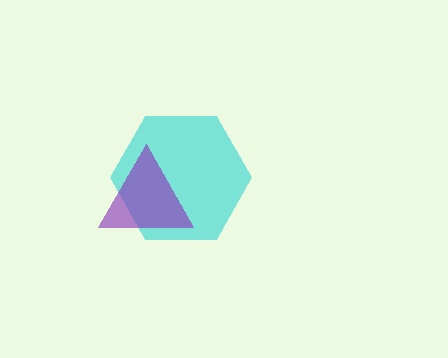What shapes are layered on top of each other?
The layered shapes are: a cyan hexagon, a purple triangle.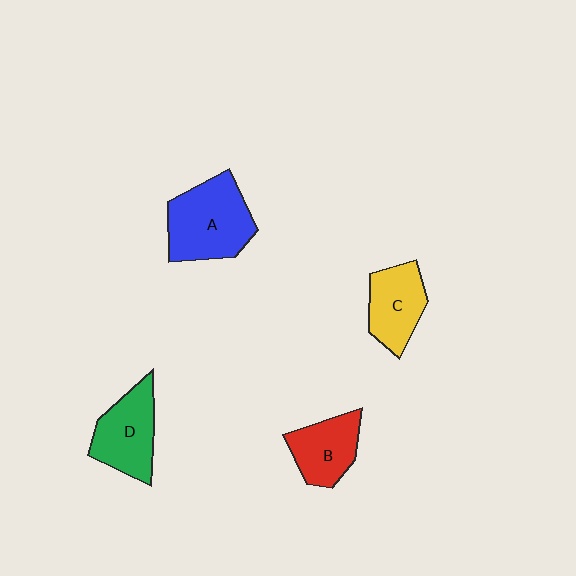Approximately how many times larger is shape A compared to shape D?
Approximately 1.3 times.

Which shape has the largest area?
Shape A (blue).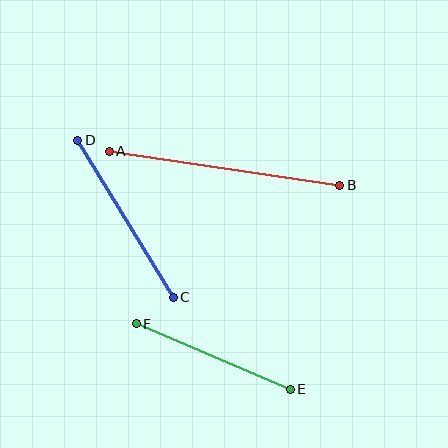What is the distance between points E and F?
The distance is approximately 168 pixels.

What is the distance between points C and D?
The distance is approximately 184 pixels.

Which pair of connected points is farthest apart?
Points A and B are farthest apart.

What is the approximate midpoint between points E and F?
The midpoint is at approximately (213, 356) pixels.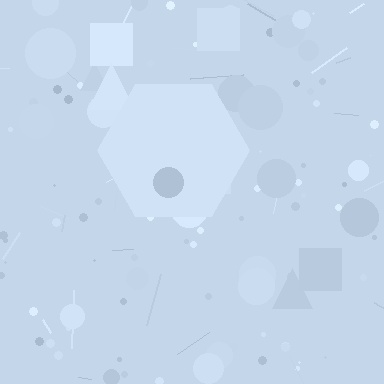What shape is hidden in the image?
A hexagon is hidden in the image.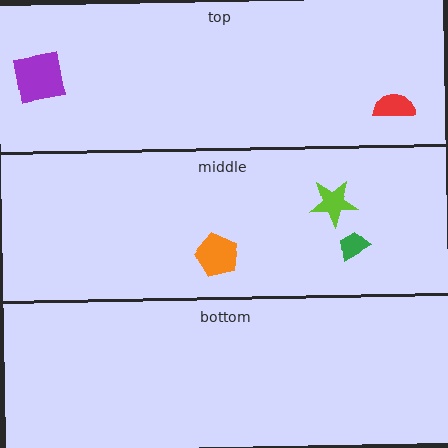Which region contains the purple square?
The top region.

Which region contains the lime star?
The middle region.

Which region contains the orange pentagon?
The middle region.